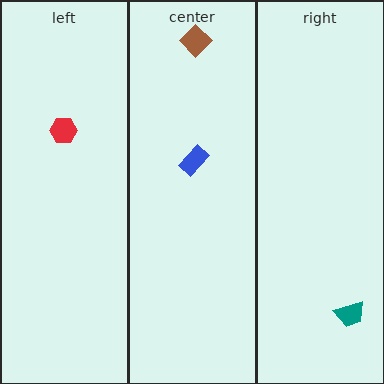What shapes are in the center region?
The brown diamond, the blue rectangle.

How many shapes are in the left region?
1.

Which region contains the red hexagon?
The left region.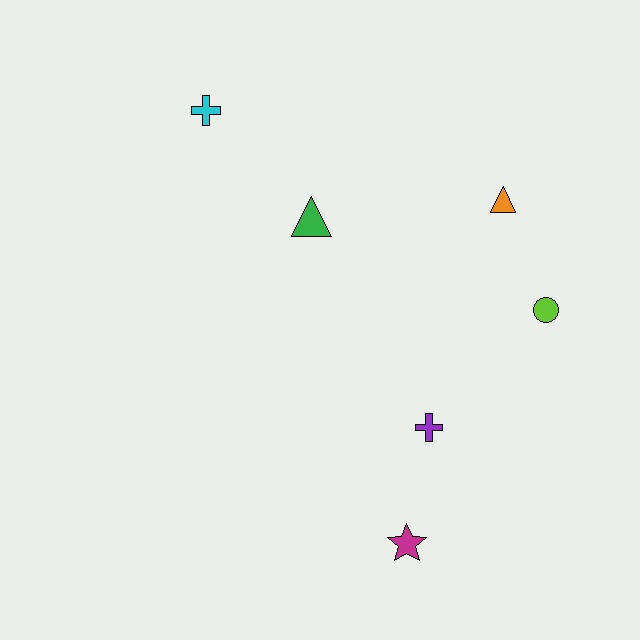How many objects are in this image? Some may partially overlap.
There are 6 objects.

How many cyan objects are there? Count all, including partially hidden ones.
There is 1 cyan object.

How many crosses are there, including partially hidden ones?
There are 2 crosses.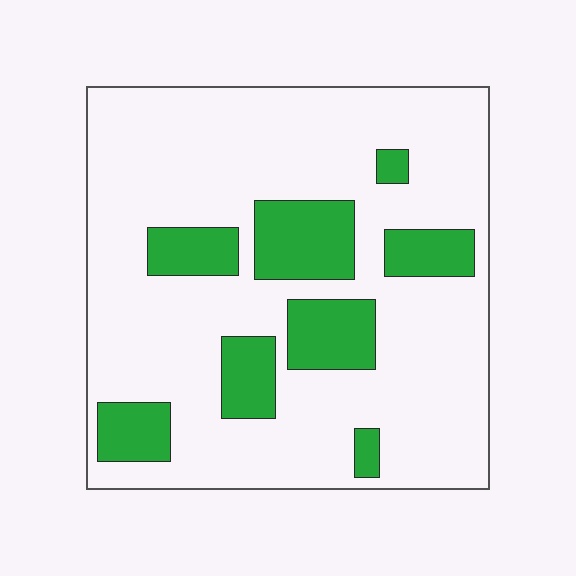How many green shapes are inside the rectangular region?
8.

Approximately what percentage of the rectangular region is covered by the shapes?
Approximately 20%.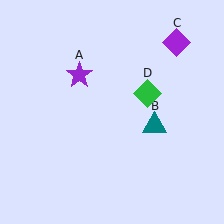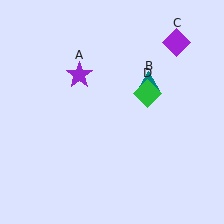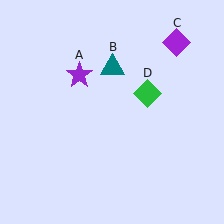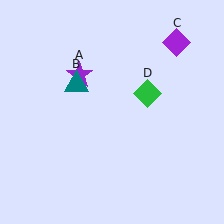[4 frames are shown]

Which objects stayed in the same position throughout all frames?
Purple star (object A) and purple diamond (object C) and green diamond (object D) remained stationary.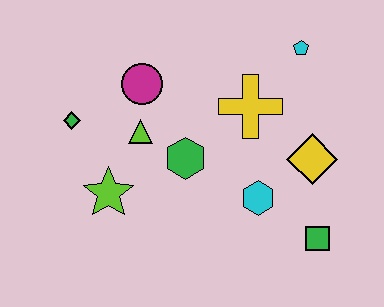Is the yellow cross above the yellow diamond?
Yes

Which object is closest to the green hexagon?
The lime triangle is closest to the green hexagon.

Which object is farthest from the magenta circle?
The green square is farthest from the magenta circle.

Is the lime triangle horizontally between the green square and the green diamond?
Yes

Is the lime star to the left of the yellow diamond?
Yes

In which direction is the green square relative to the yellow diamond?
The green square is below the yellow diamond.